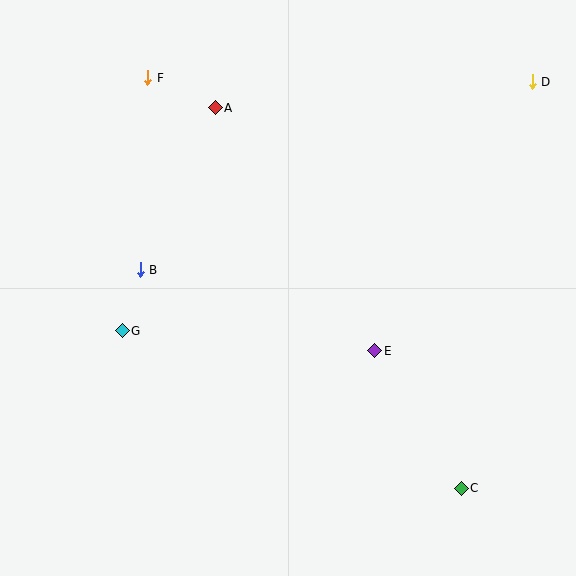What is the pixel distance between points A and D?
The distance between A and D is 318 pixels.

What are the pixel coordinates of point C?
Point C is at (461, 488).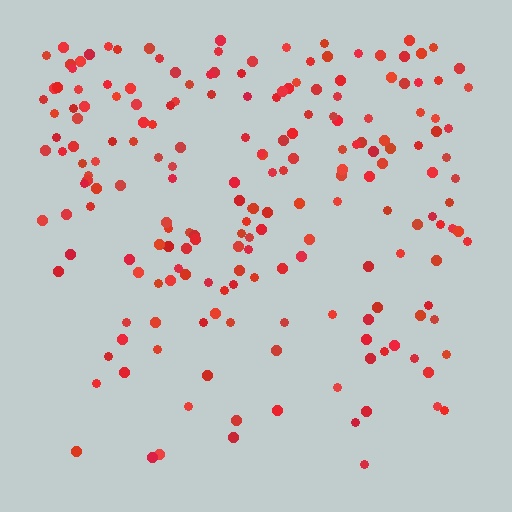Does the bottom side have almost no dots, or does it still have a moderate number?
Still a moderate number, just noticeably fewer than the top.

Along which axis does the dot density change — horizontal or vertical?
Vertical.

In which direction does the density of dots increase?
From bottom to top, with the top side densest.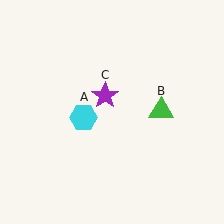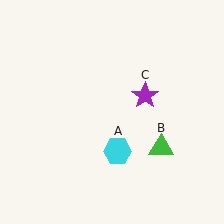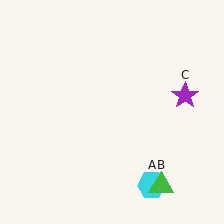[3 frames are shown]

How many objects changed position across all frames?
3 objects changed position: cyan hexagon (object A), green triangle (object B), purple star (object C).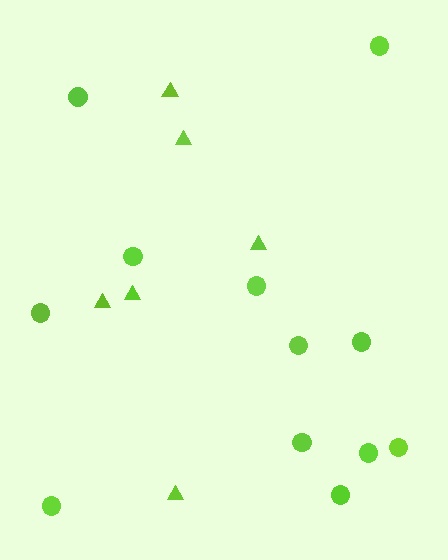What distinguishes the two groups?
There are 2 groups: one group of triangles (6) and one group of circles (12).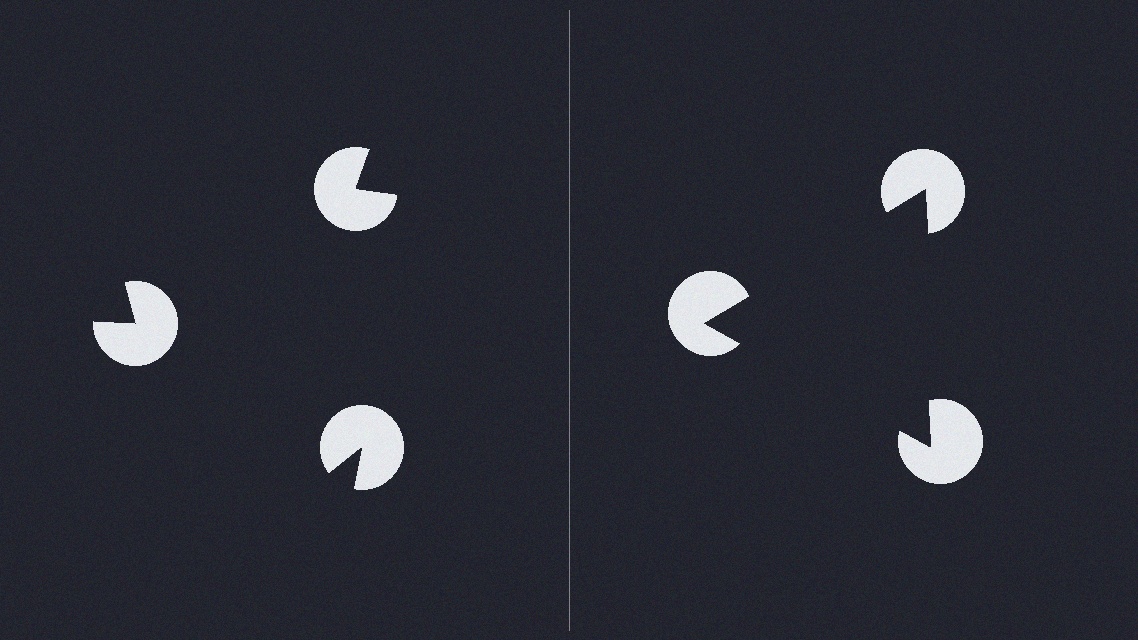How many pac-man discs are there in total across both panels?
6 — 3 on each side.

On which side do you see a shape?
An illusory triangle appears on the right side. On the left side the wedge cuts are rotated, so no coherent shape forms.